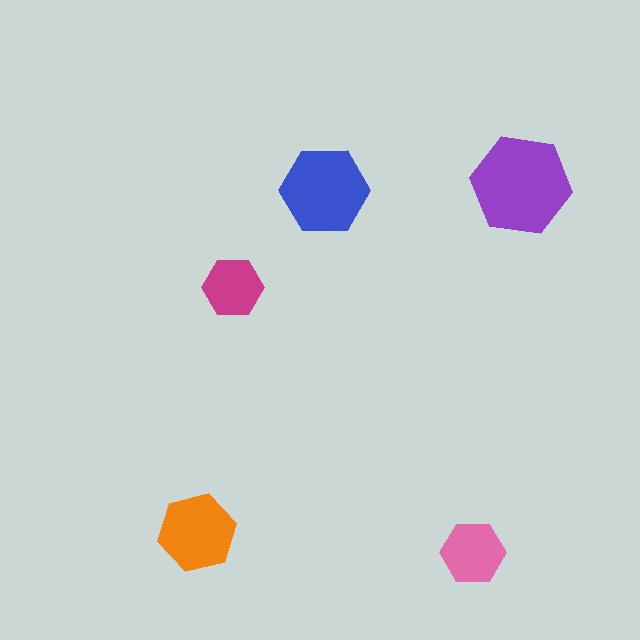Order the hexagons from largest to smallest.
the purple one, the blue one, the orange one, the pink one, the magenta one.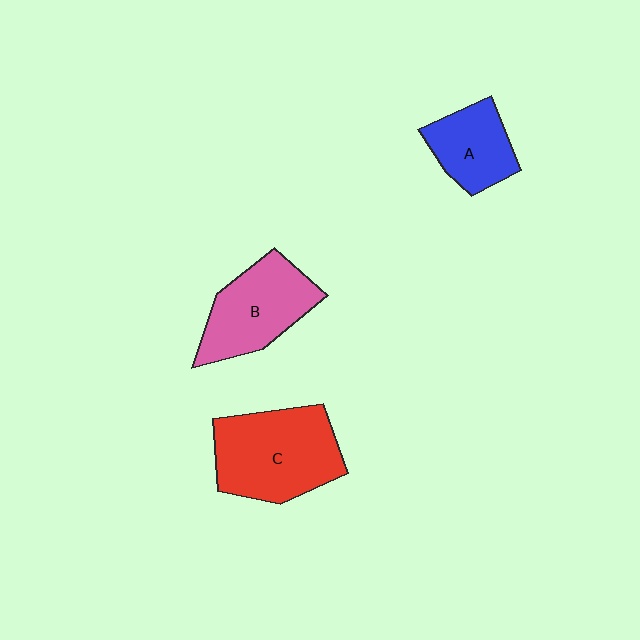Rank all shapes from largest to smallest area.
From largest to smallest: C (red), B (pink), A (blue).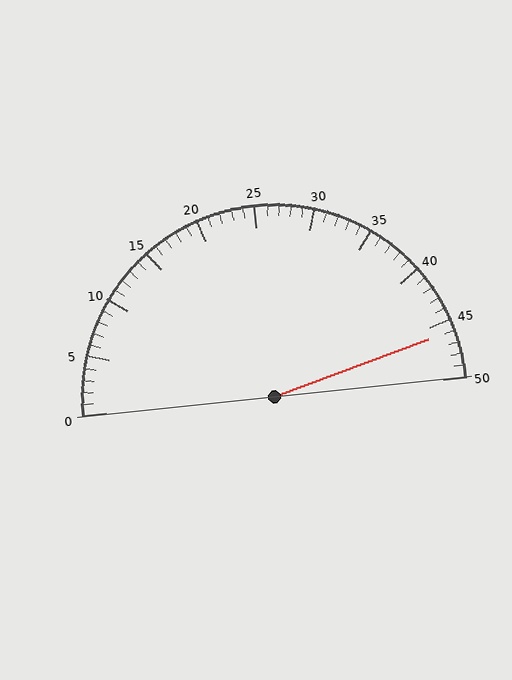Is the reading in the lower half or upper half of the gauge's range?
The reading is in the upper half of the range (0 to 50).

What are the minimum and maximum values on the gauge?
The gauge ranges from 0 to 50.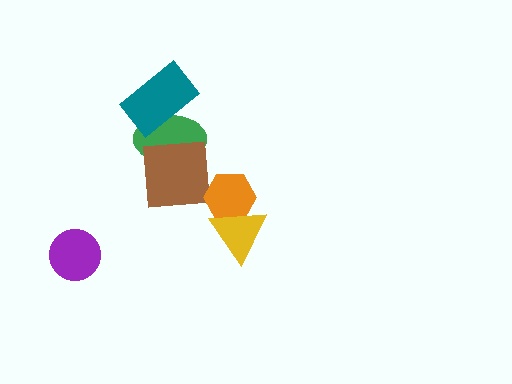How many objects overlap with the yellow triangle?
1 object overlaps with the yellow triangle.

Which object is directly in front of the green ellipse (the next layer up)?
The teal rectangle is directly in front of the green ellipse.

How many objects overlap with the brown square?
1 object overlaps with the brown square.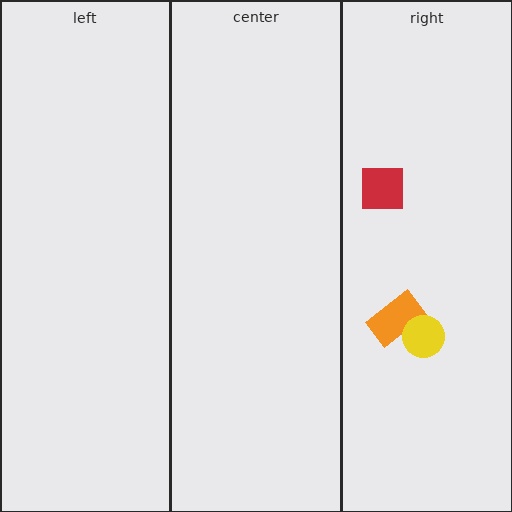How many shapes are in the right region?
3.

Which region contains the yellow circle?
The right region.